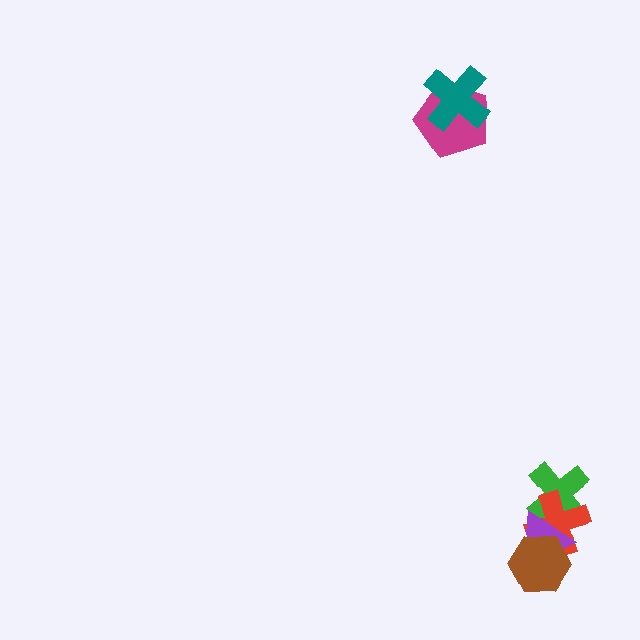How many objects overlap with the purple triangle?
3 objects overlap with the purple triangle.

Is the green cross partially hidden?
Yes, it is partially covered by another shape.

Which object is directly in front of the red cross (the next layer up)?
The purple triangle is directly in front of the red cross.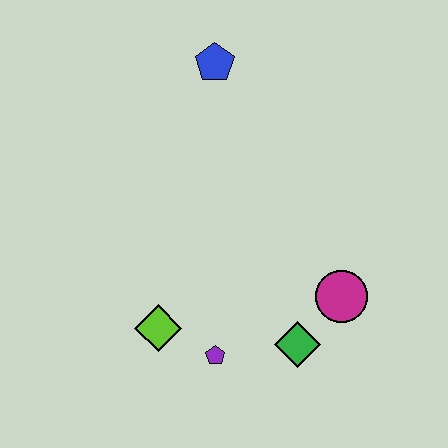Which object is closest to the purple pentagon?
The lime diamond is closest to the purple pentagon.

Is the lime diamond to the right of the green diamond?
No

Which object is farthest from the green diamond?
The blue pentagon is farthest from the green diamond.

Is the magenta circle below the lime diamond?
No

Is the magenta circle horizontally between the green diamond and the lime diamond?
No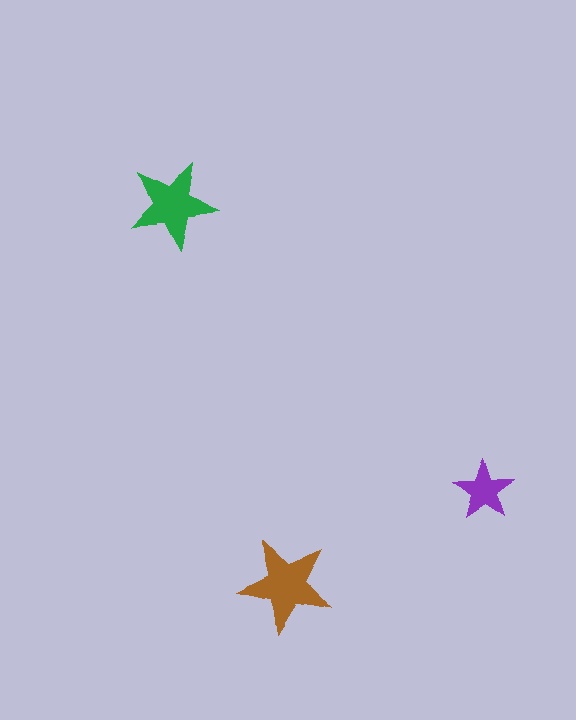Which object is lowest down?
The brown star is bottommost.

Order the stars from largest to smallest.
the brown one, the green one, the purple one.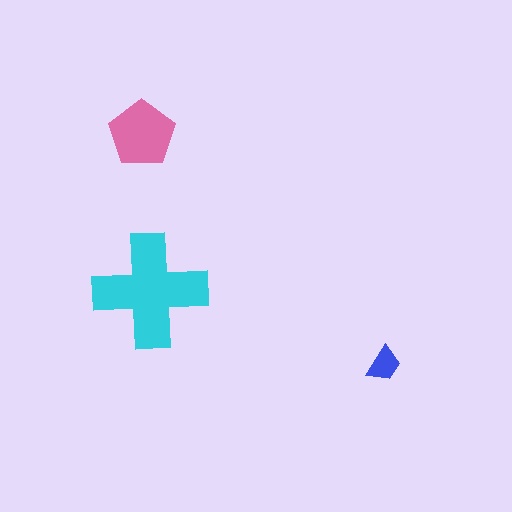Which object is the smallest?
The blue trapezoid.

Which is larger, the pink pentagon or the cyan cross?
The cyan cross.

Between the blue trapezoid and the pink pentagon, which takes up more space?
The pink pentagon.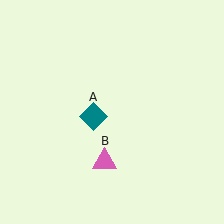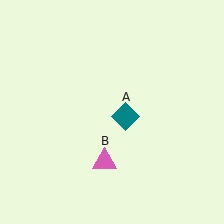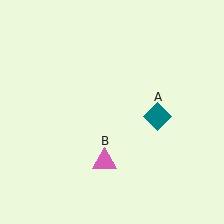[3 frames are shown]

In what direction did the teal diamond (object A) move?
The teal diamond (object A) moved right.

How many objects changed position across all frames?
1 object changed position: teal diamond (object A).